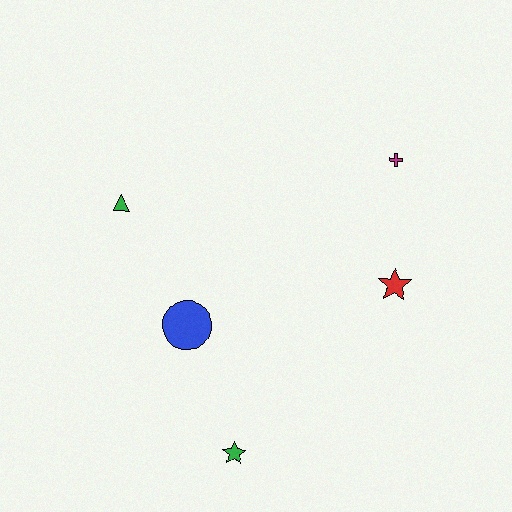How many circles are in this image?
There is 1 circle.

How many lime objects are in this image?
There are no lime objects.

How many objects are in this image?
There are 5 objects.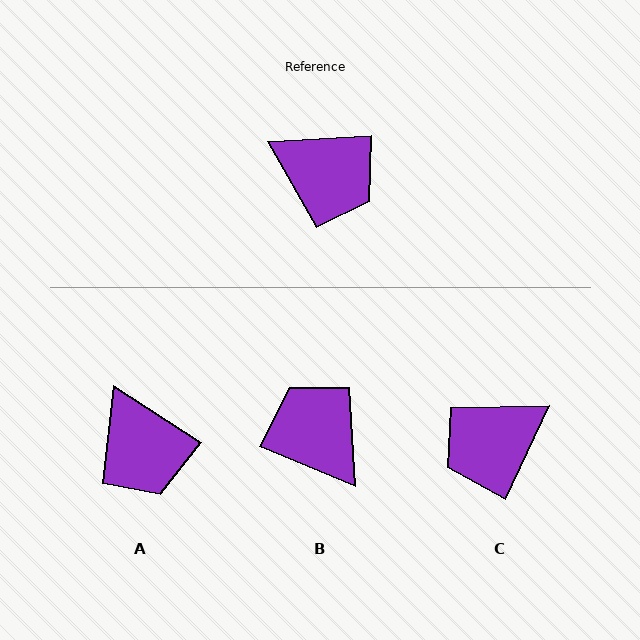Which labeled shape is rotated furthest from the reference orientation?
B, about 154 degrees away.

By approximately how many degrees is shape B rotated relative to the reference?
Approximately 154 degrees counter-clockwise.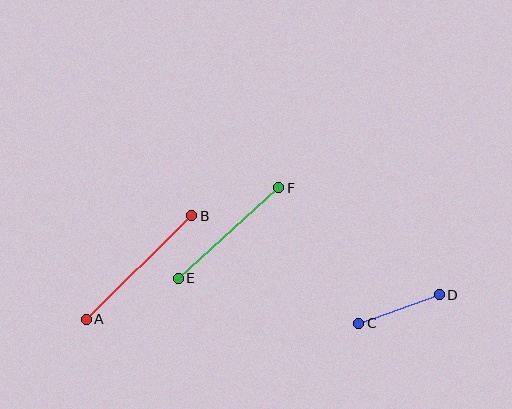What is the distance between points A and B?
The distance is approximately 148 pixels.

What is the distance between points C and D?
The distance is approximately 85 pixels.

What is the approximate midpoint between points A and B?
The midpoint is at approximately (139, 267) pixels.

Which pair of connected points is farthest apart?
Points A and B are farthest apart.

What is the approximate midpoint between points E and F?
The midpoint is at approximately (228, 233) pixels.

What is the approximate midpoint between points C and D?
The midpoint is at approximately (399, 309) pixels.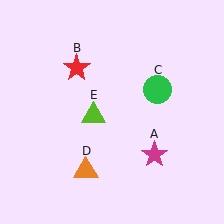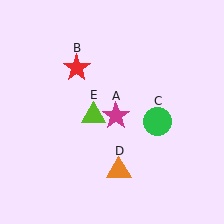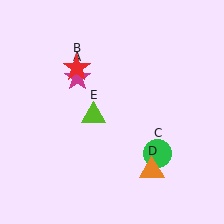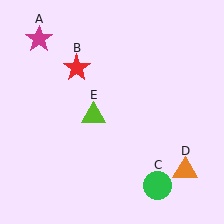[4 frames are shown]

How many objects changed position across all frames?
3 objects changed position: magenta star (object A), green circle (object C), orange triangle (object D).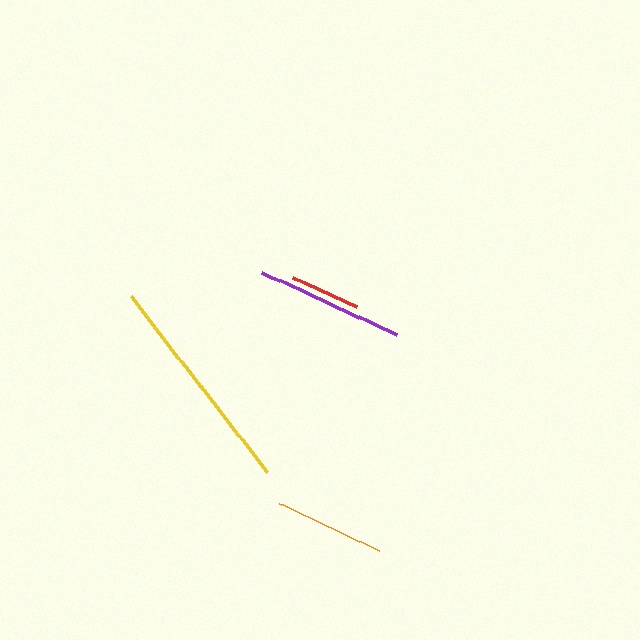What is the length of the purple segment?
The purple segment is approximately 149 pixels long.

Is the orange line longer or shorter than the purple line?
The purple line is longer than the orange line.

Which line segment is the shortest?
The red line is the shortest at approximately 70 pixels.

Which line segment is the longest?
The yellow line is the longest at approximately 222 pixels.